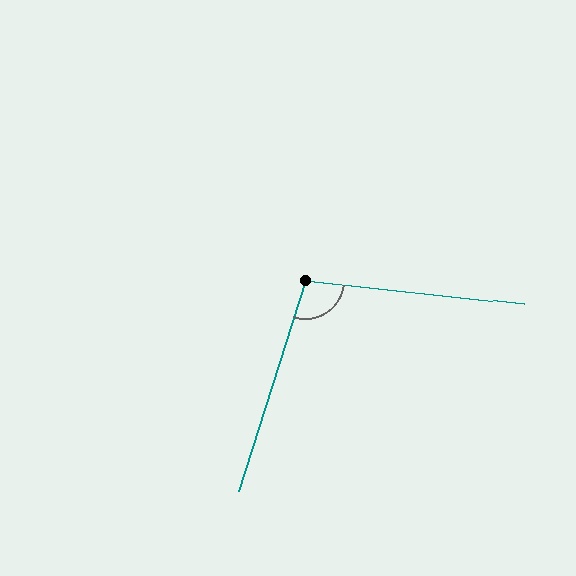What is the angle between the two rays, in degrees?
Approximately 101 degrees.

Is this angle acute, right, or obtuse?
It is obtuse.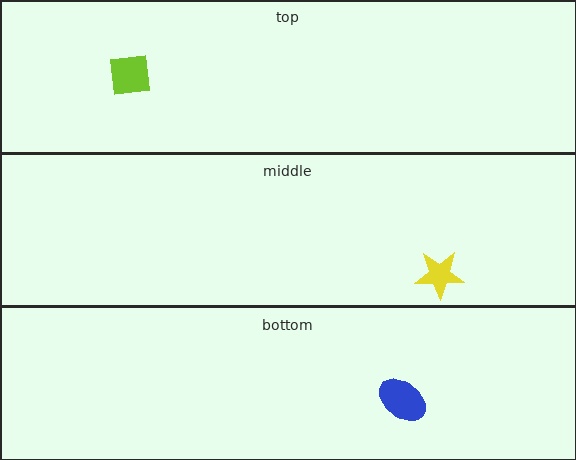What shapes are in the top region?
The lime square.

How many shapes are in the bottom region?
1.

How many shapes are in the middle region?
1.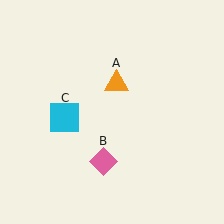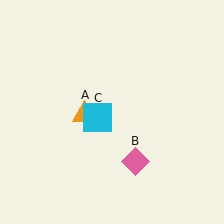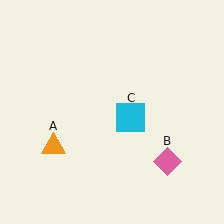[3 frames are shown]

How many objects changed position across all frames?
3 objects changed position: orange triangle (object A), pink diamond (object B), cyan square (object C).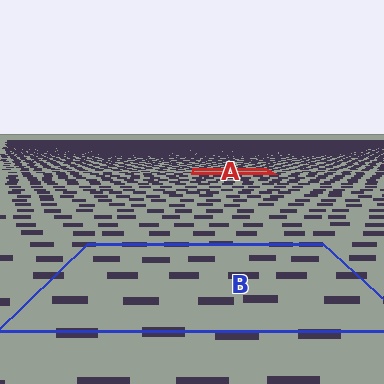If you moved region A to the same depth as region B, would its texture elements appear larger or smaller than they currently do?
They would appear larger. At a closer depth, the same texture elements are projected at a bigger on-screen size.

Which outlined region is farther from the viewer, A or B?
Region A is farther from the viewer — the texture elements inside it appear smaller and more densely packed.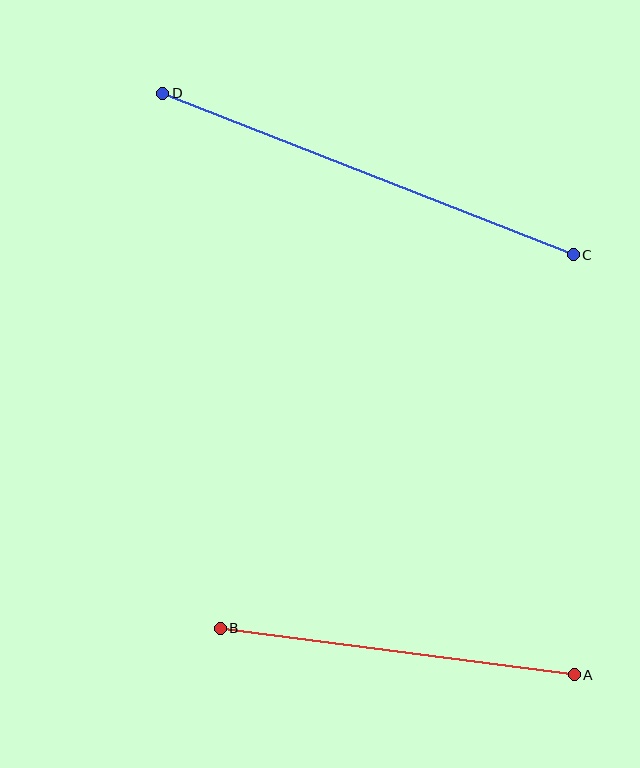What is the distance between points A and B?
The distance is approximately 357 pixels.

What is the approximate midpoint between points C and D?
The midpoint is at approximately (368, 174) pixels.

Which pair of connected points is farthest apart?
Points C and D are farthest apart.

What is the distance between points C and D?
The distance is approximately 441 pixels.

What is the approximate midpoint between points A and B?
The midpoint is at approximately (397, 652) pixels.